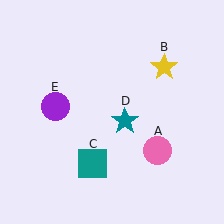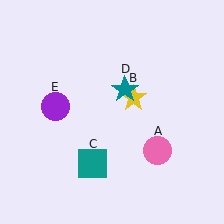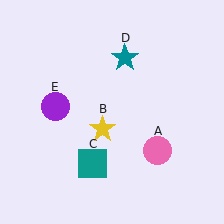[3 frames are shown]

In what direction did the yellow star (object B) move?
The yellow star (object B) moved down and to the left.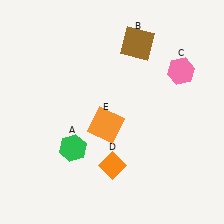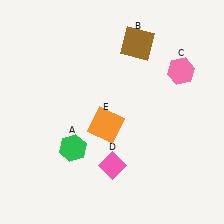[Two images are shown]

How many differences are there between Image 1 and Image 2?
There is 1 difference between the two images.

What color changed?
The diamond (D) changed from orange in Image 1 to pink in Image 2.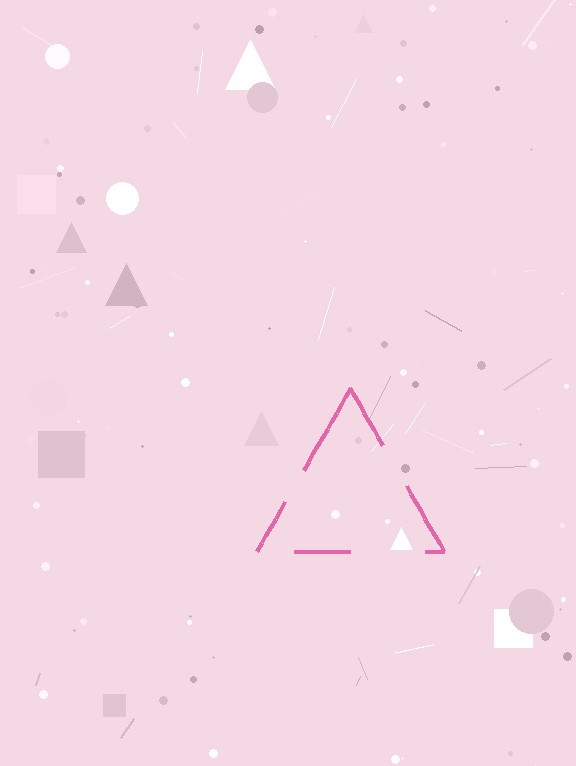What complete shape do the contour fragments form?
The contour fragments form a triangle.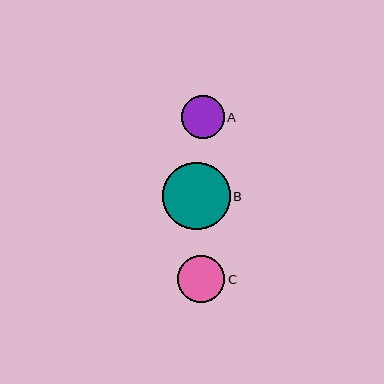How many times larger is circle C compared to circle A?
Circle C is approximately 1.1 times the size of circle A.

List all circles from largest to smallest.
From largest to smallest: B, C, A.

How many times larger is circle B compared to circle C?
Circle B is approximately 1.4 times the size of circle C.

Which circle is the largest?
Circle B is the largest with a size of approximately 67 pixels.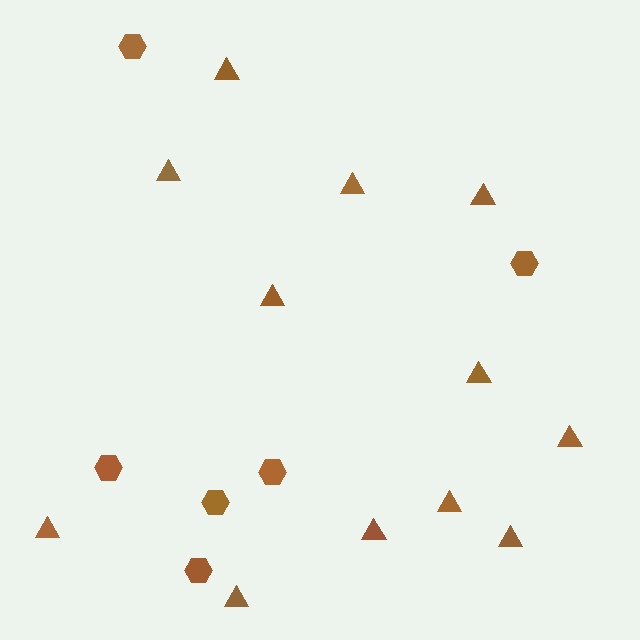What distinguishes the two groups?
There are 2 groups: one group of triangles (12) and one group of hexagons (6).